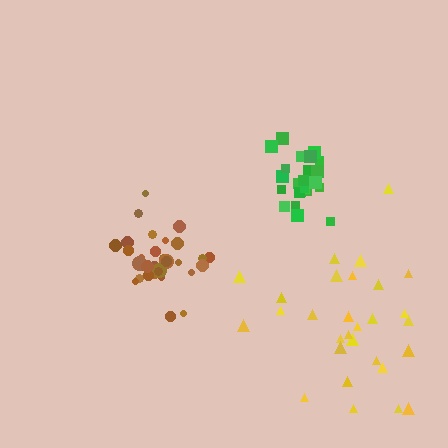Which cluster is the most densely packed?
Brown.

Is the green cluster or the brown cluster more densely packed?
Brown.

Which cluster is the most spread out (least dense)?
Yellow.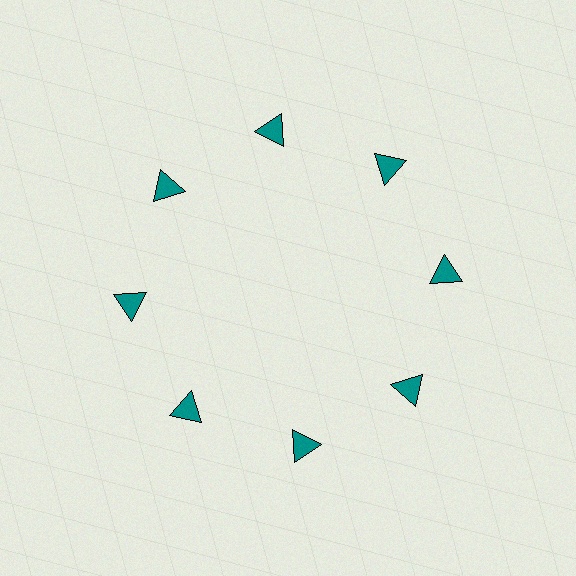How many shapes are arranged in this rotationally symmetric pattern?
There are 8 shapes, arranged in 8 groups of 1.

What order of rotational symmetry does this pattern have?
This pattern has 8-fold rotational symmetry.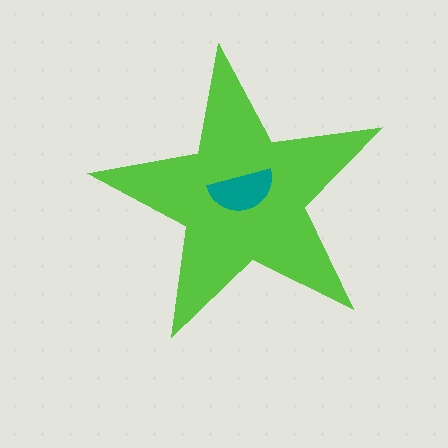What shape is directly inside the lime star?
The teal semicircle.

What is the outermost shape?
The lime star.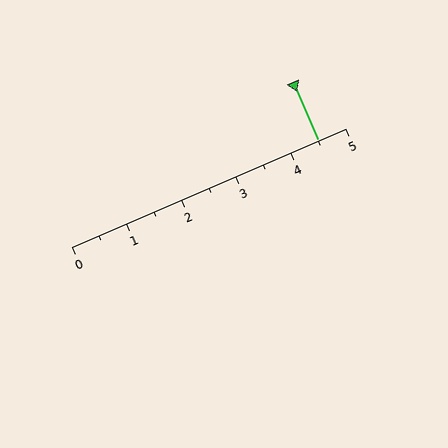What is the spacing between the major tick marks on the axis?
The major ticks are spaced 1 apart.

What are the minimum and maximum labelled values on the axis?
The axis runs from 0 to 5.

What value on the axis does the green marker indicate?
The marker indicates approximately 4.5.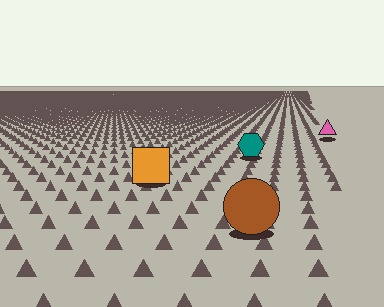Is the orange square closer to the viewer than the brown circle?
No. The brown circle is closer — you can tell from the texture gradient: the ground texture is coarser near it.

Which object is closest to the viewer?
The brown circle is closest. The texture marks near it are larger and more spread out.